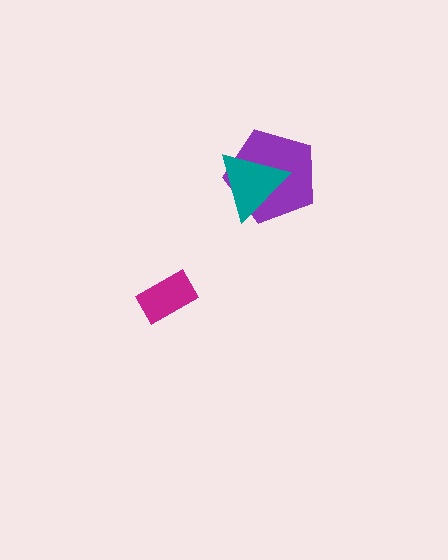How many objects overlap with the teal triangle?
1 object overlaps with the teal triangle.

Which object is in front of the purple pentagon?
The teal triangle is in front of the purple pentagon.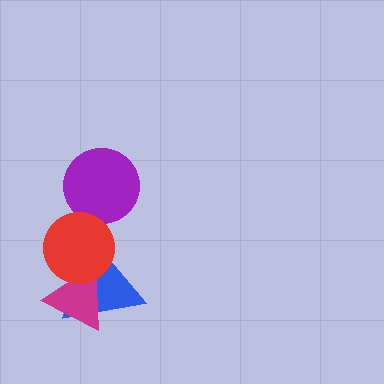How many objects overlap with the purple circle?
1 object overlaps with the purple circle.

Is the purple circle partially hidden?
Yes, it is partially covered by another shape.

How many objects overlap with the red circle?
3 objects overlap with the red circle.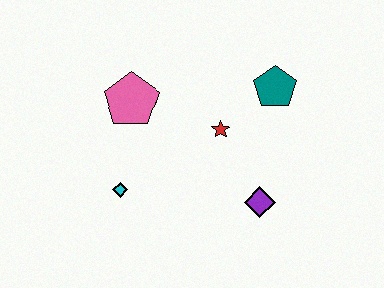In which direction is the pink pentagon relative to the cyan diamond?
The pink pentagon is above the cyan diamond.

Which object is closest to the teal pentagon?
The red star is closest to the teal pentagon.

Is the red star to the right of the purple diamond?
No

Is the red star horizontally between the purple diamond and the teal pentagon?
No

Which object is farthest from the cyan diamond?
The teal pentagon is farthest from the cyan diamond.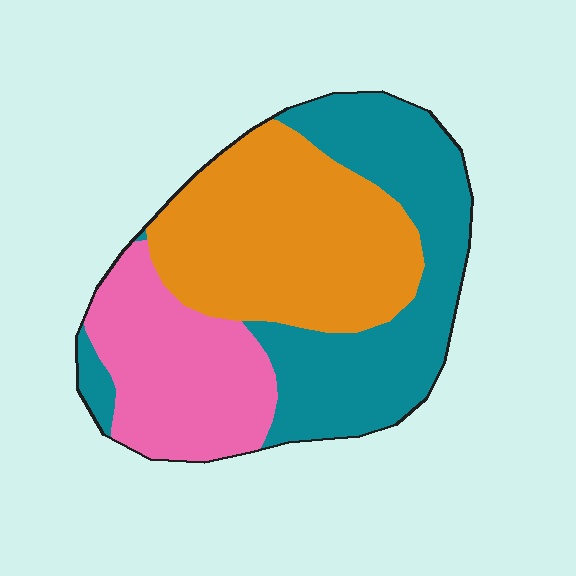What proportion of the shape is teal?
Teal covers about 35% of the shape.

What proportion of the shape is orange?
Orange covers around 40% of the shape.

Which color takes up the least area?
Pink, at roughly 25%.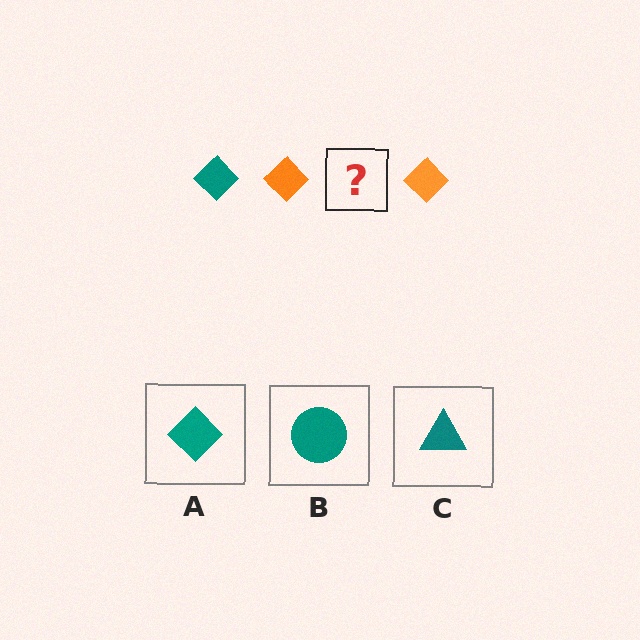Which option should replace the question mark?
Option A.